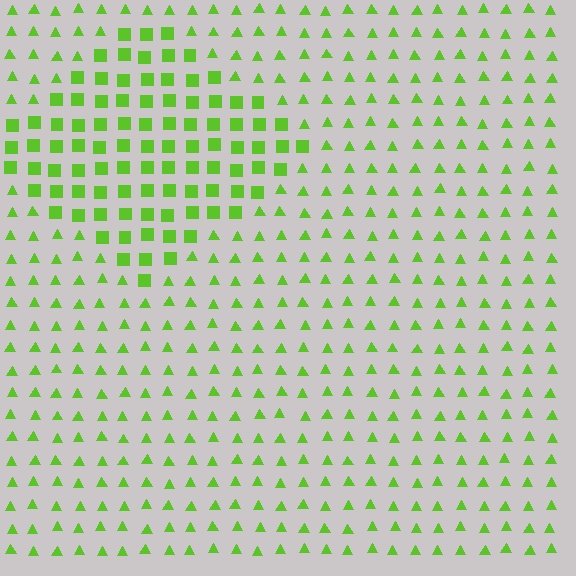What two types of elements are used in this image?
The image uses squares inside the diamond region and triangles outside it.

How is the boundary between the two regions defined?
The boundary is defined by a change in element shape: squares inside vs. triangles outside. All elements share the same color and spacing.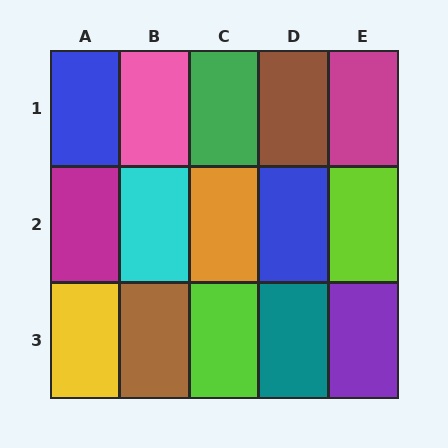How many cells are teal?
1 cell is teal.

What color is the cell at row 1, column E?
Magenta.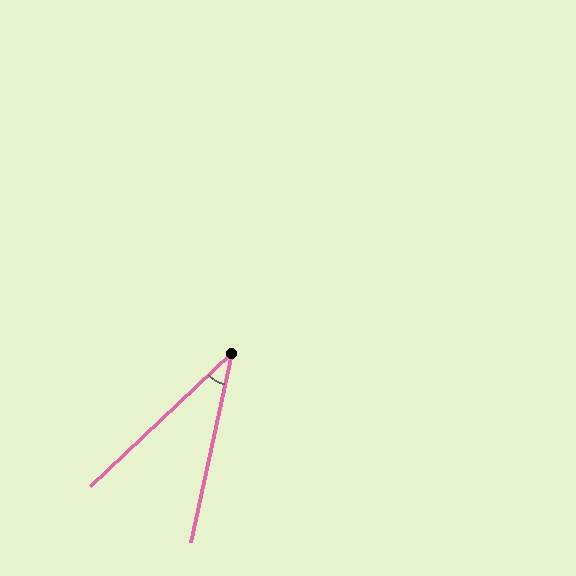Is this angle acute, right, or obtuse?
It is acute.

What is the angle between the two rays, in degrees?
Approximately 34 degrees.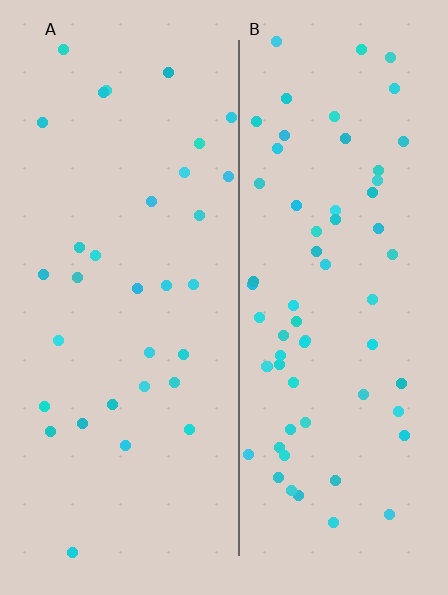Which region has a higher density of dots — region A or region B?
B (the right).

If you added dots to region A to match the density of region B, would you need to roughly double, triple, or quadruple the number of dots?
Approximately double.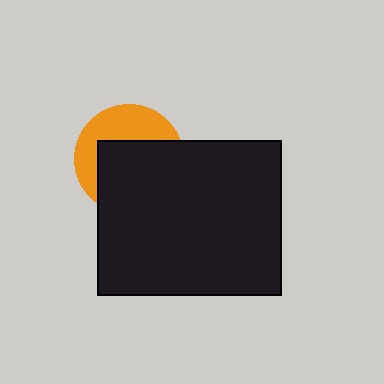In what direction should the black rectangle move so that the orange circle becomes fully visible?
The black rectangle should move toward the lower-right. That is the shortest direction to clear the overlap and leave the orange circle fully visible.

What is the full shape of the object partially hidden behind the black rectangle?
The partially hidden object is an orange circle.